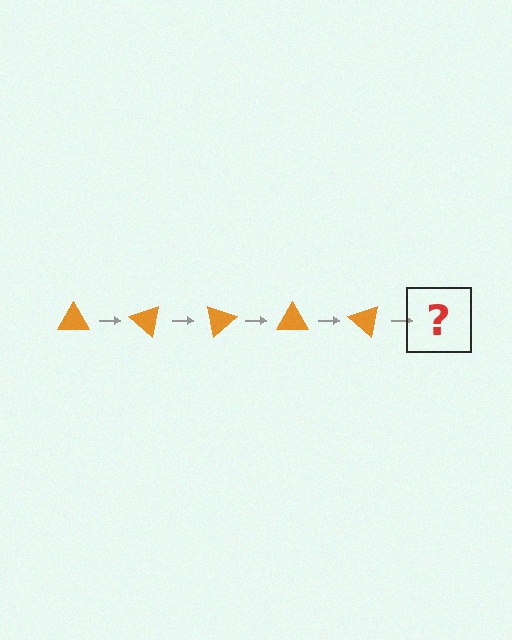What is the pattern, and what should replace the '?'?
The pattern is that the triangle rotates 40 degrees each step. The '?' should be an orange triangle rotated 200 degrees.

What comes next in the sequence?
The next element should be an orange triangle rotated 200 degrees.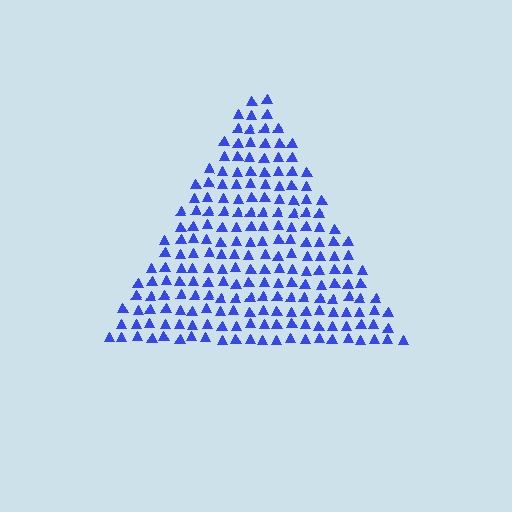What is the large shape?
The large shape is a triangle.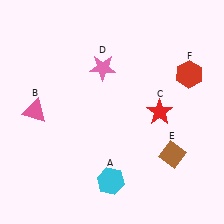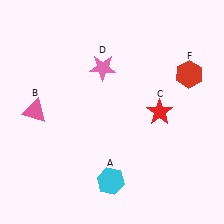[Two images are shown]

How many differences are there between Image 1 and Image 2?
There is 1 difference between the two images.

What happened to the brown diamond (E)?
The brown diamond (E) was removed in Image 2. It was in the bottom-right area of Image 1.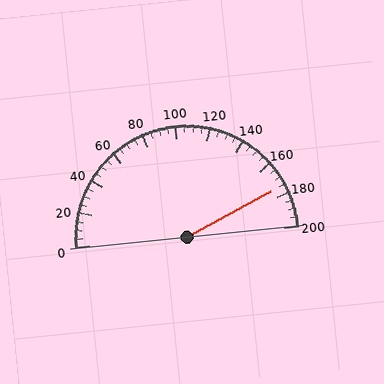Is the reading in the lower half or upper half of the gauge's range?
The reading is in the upper half of the range (0 to 200).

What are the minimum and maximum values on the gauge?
The gauge ranges from 0 to 200.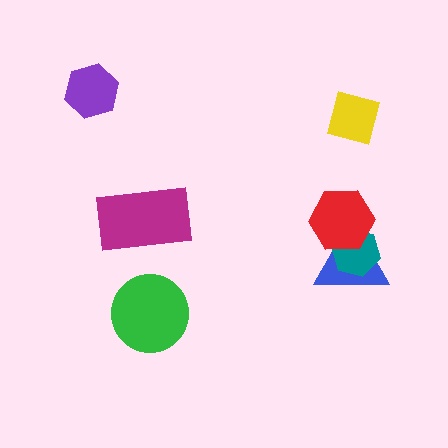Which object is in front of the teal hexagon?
The red hexagon is in front of the teal hexagon.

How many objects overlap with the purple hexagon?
0 objects overlap with the purple hexagon.